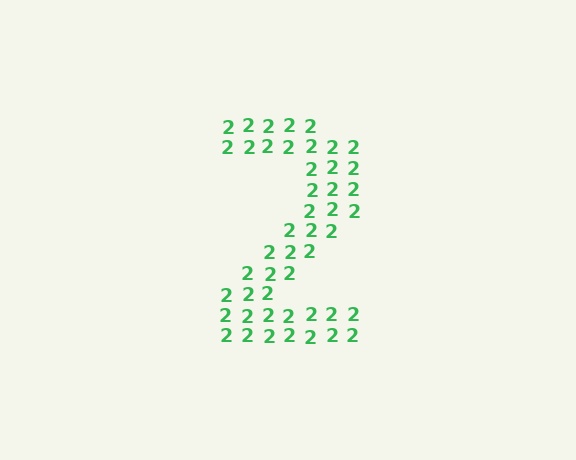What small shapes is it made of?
It is made of small digit 2's.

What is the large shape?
The large shape is the digit 2.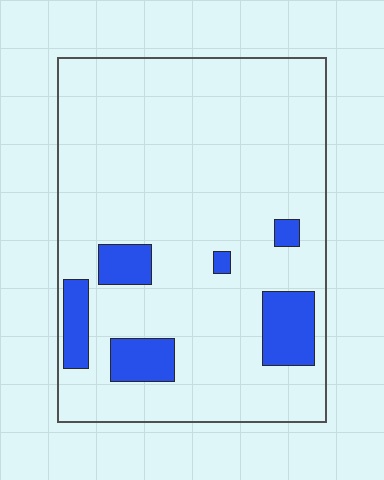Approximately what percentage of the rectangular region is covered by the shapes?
Approximately 15%.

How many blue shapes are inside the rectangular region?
6.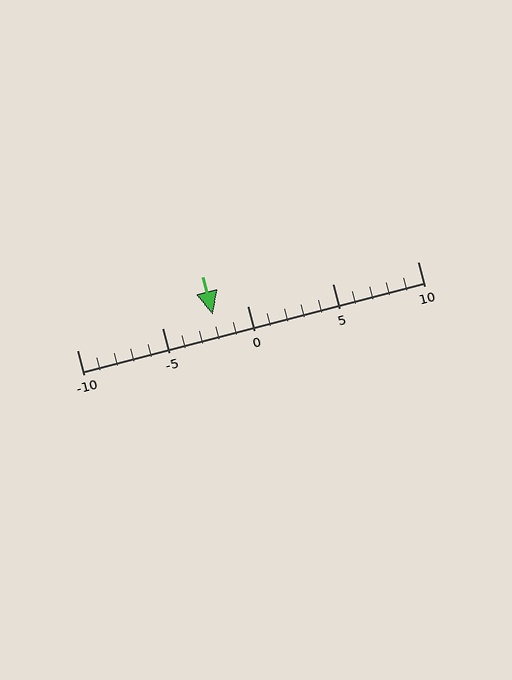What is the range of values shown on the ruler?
The ruler shows values from -10 to 10.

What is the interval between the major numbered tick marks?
The major tick marks are spaced 5 units apart.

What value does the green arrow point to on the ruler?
The green arrow points to approximately -2.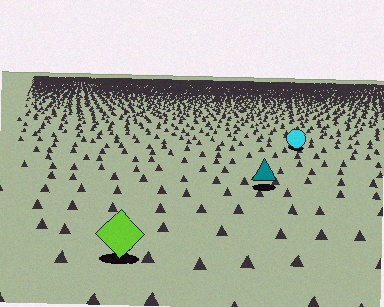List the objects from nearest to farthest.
From nearest to farthest: the lime diamond, the teal triangle, the cyan circle.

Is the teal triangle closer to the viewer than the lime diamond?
No. The lime diamond is closer — you can tell from the texture gradient: the ground texture is coarser near it.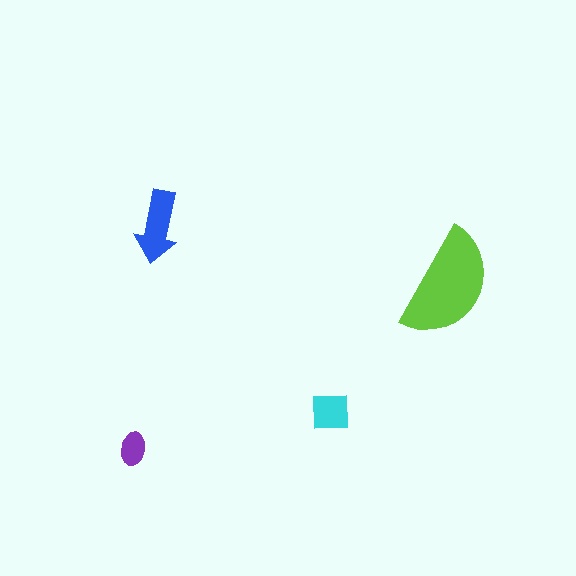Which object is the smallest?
The purple ellipse.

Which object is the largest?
The lime semicircle.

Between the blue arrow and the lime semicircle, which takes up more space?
The lime semicircle.